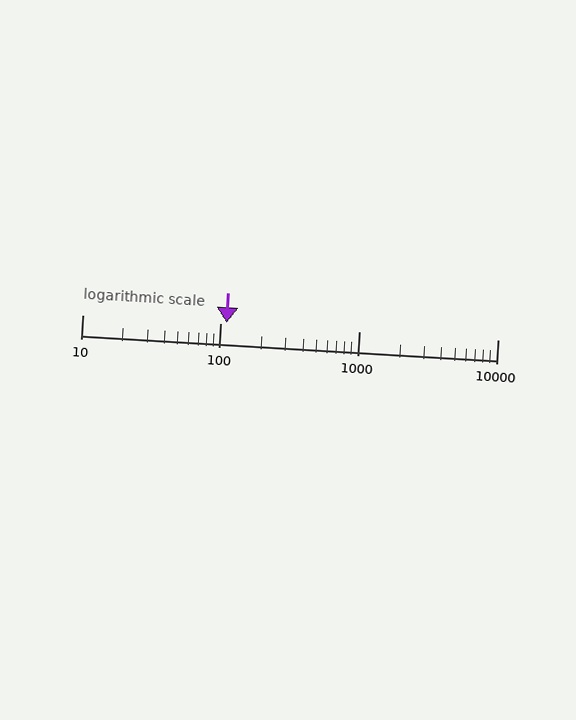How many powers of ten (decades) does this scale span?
The scale spans 3 decades, from 10 to 10000.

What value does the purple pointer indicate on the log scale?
The pointer indicates approximately 110.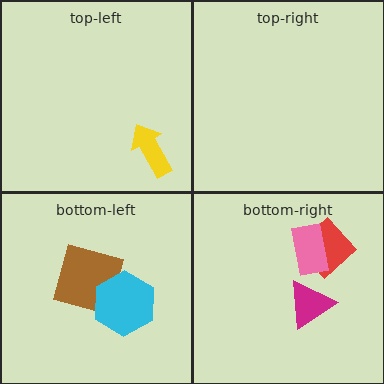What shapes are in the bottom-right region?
The red diamond, the magenta triangle, the pink rectangle.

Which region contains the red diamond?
The bottom-right region.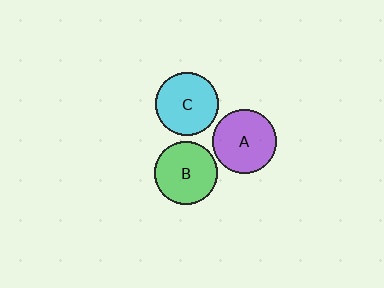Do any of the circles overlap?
No, none of the circles overlap.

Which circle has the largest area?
Circle A (purple).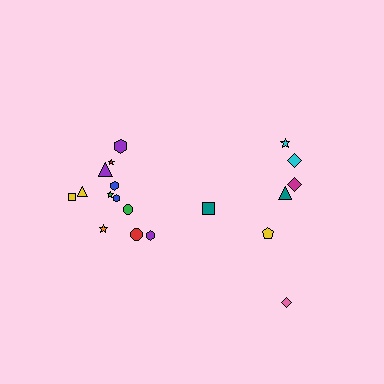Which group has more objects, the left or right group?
The left group.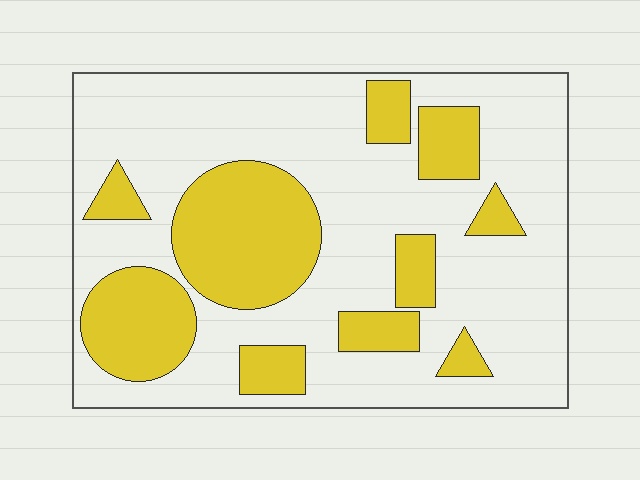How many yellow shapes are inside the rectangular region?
10.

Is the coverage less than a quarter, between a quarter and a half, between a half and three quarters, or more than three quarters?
Between a quarter and a half.